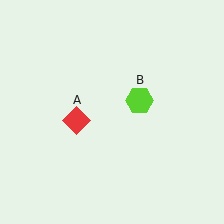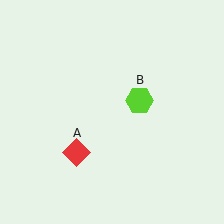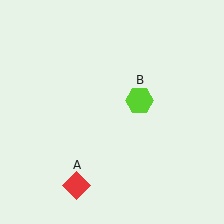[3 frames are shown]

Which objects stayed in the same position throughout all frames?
Lime hexagon (object B) remained stationary.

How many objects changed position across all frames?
1 object changed position: red diamond (object A).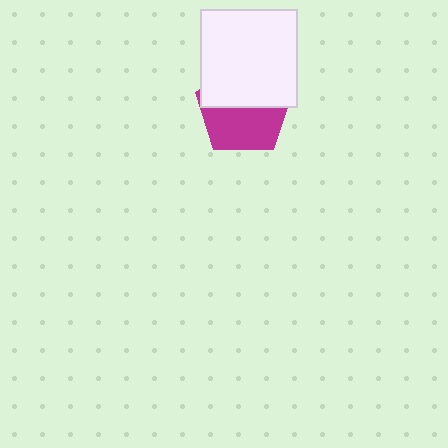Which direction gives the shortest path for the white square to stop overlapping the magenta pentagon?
Moving up gives the shortest separation.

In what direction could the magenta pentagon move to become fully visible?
The magenta pentagon could move down. That would shift it out from behind the white square entirely.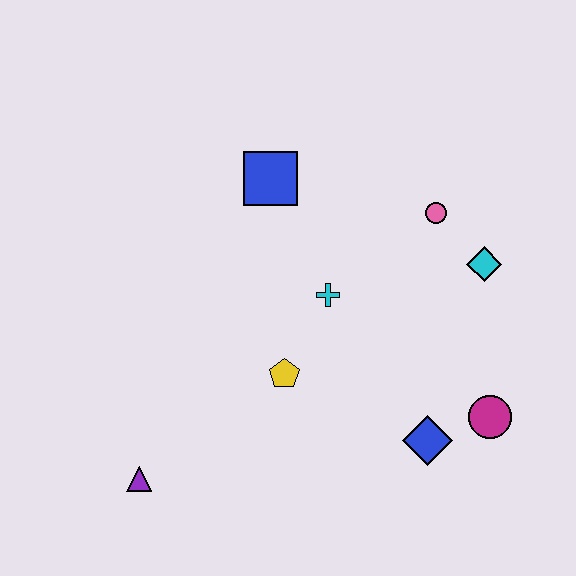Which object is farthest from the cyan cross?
The purple triangle is farthest from the cyan cross.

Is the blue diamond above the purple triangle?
Yes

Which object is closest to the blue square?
The cyan cross is closest to the blue square.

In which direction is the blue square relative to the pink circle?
The blue square is to the left of the pink circle.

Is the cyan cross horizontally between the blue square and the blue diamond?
Yes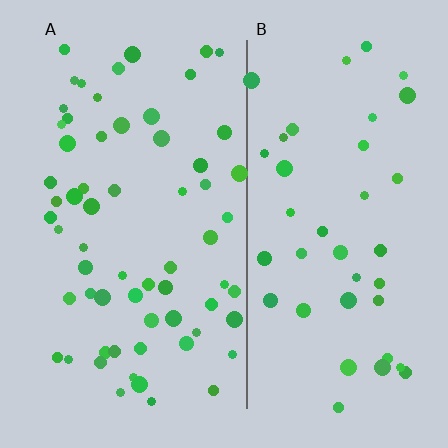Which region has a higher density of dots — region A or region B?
A (the left).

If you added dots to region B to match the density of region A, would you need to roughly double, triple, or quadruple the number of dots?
Approximately double.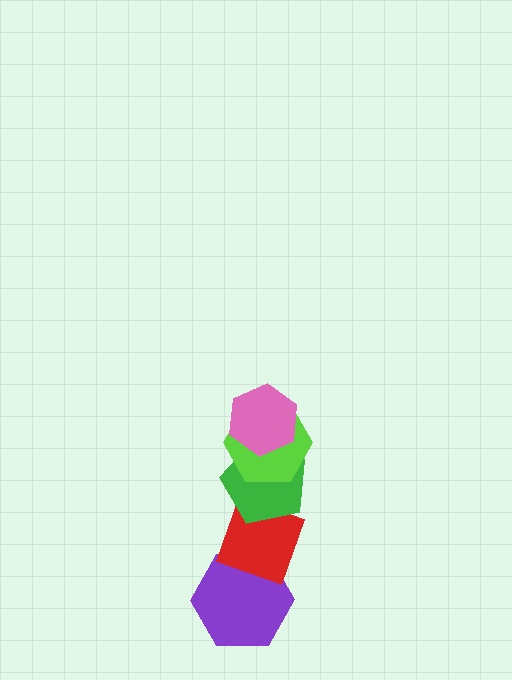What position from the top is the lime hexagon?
The lime hexagon is 2nd from the top.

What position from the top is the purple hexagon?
The purple hexagon is 5th from the top.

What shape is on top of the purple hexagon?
The red diamond is on top of the purple hexagon.